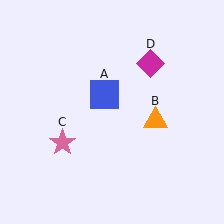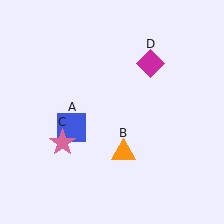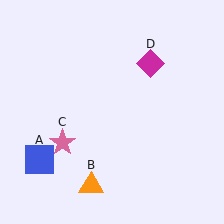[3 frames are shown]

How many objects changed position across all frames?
2 objects changed position: blue square (object A), orange triangle (object B).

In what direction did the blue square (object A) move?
The blue square (object A) moved down and to the left.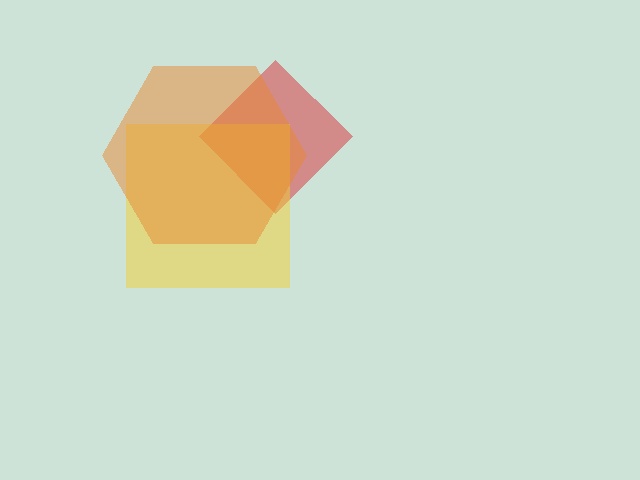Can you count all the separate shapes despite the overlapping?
Yes, there are 3 separate shapes.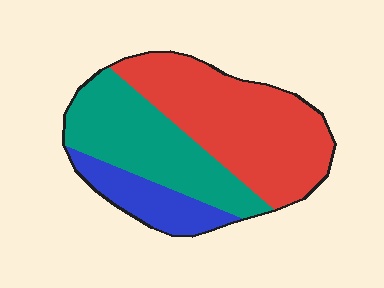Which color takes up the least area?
Blue, at roughly 15%.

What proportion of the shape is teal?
Teal covers 35% of the shape.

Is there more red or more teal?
Red.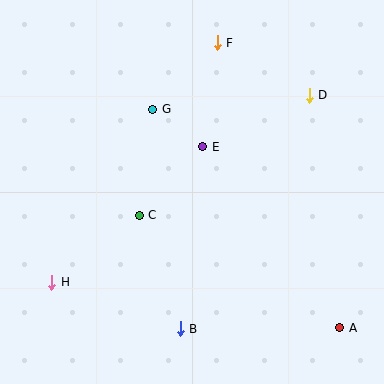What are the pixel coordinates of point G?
Point G is at (153, 109).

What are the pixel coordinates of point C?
Point C is at (139, 215).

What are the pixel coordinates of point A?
Point A is at (340, 328).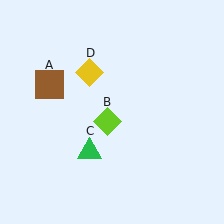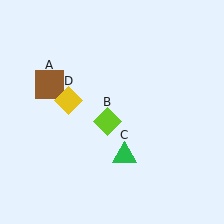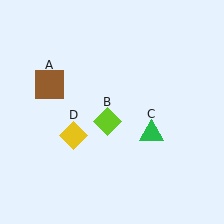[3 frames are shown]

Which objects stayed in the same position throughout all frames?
Brown square (object A) and lime diamond (object B) remained stationary.